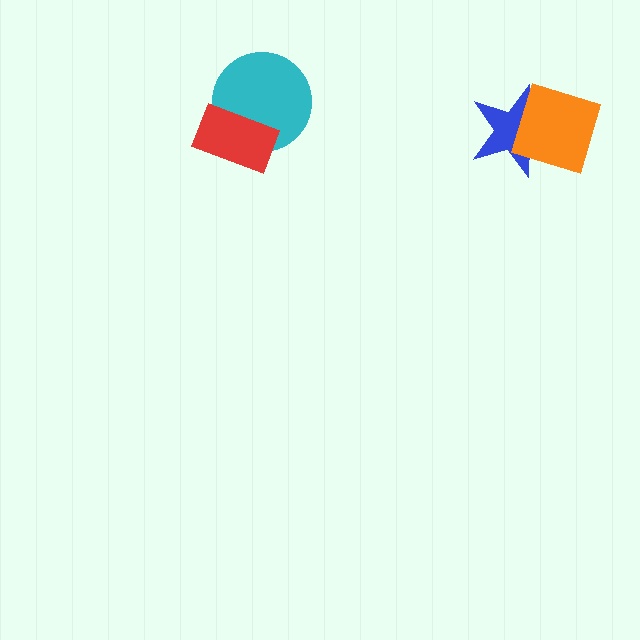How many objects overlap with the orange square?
1 object overlaps with the orange square.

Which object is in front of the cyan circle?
The red rectangle is in front of the cyan circle.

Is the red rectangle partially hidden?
No, no other shape covers it.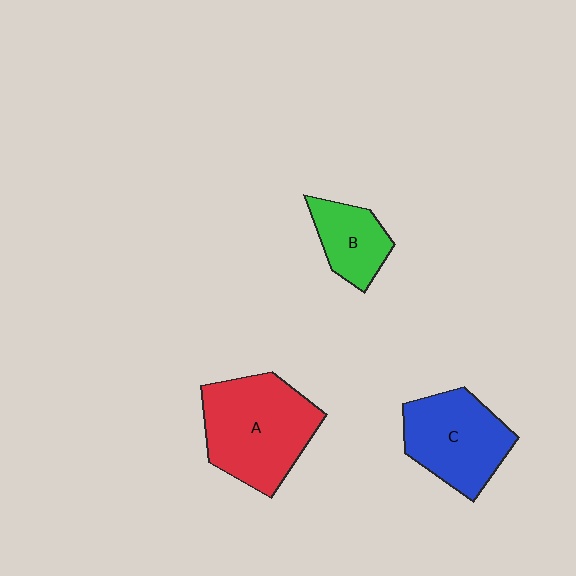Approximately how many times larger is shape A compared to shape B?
Approximately 2.1 times.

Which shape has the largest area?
Shape A (red).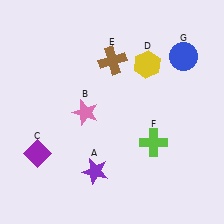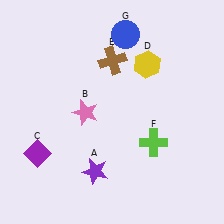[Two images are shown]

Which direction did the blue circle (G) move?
The blue circle (G) moved left.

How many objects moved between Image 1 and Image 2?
1 object moved between the two images.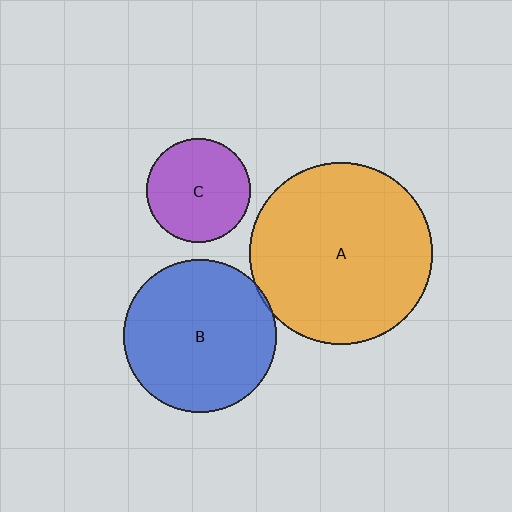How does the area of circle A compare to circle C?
Approximately 3.1 times.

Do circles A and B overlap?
Yes.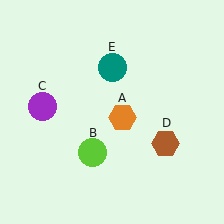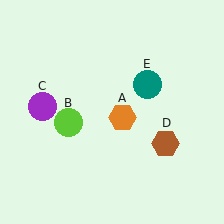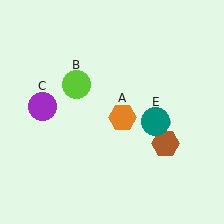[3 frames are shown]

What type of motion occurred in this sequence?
The lime circle (object B), teal circle (object E) rotated clockwise around the center of the scene.